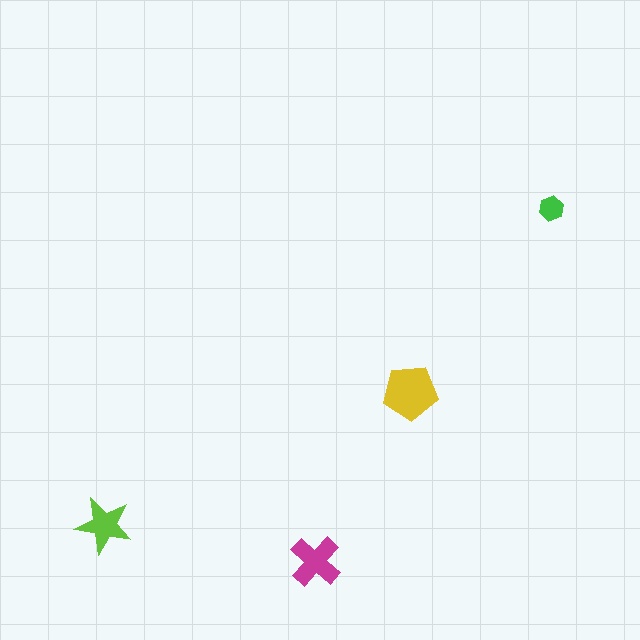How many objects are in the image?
There are 4 objects in the image.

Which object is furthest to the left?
The lime star is leftmost.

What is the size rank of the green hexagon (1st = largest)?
4th.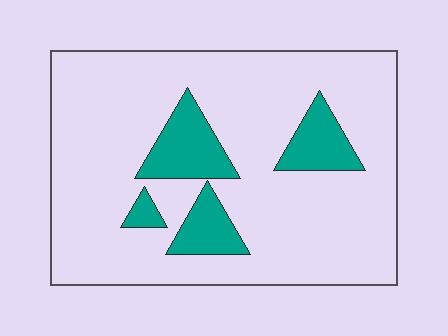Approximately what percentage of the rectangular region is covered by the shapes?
Approximately 15%.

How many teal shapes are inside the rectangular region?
4.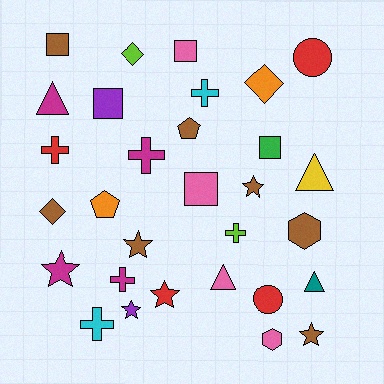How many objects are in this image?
There are 30 objects.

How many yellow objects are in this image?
There is 1 yellow object.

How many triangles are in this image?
There are 4 triangles.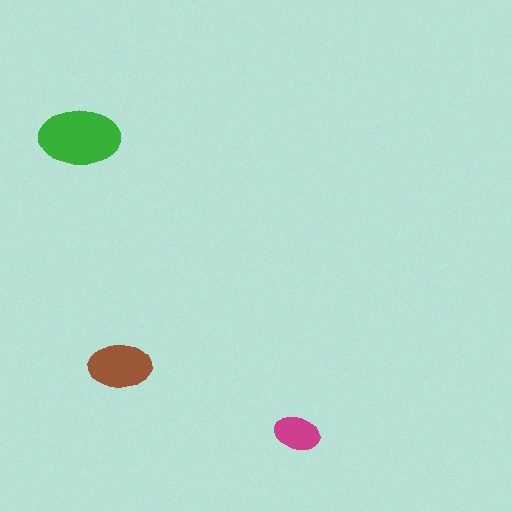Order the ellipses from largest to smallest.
the green one, the brown one, the magenta one.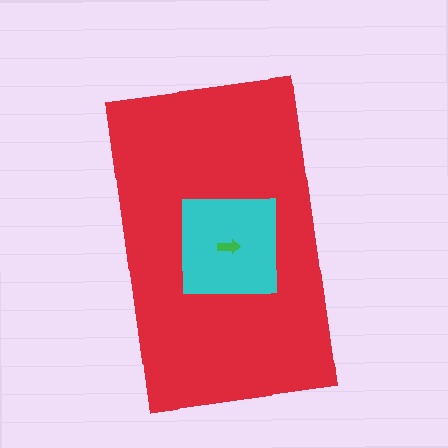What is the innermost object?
The green arrow.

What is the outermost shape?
The red rectangle.